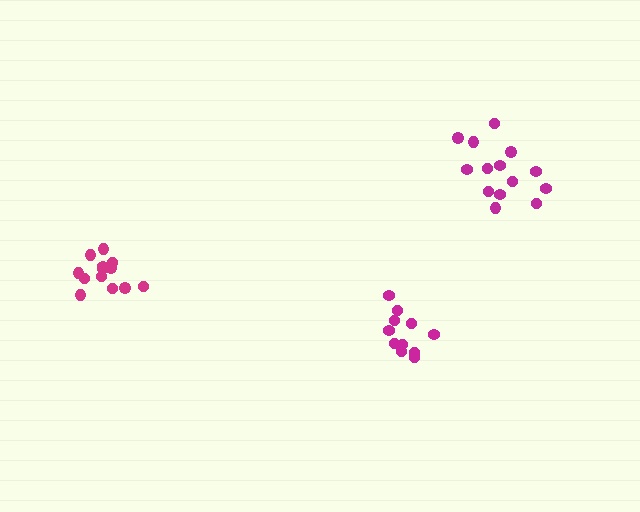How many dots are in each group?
Group 1: 14 dots, Group 2: 11 dots, Group 3: 13 dots (38 total).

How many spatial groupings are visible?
There are 3 spatial groupings.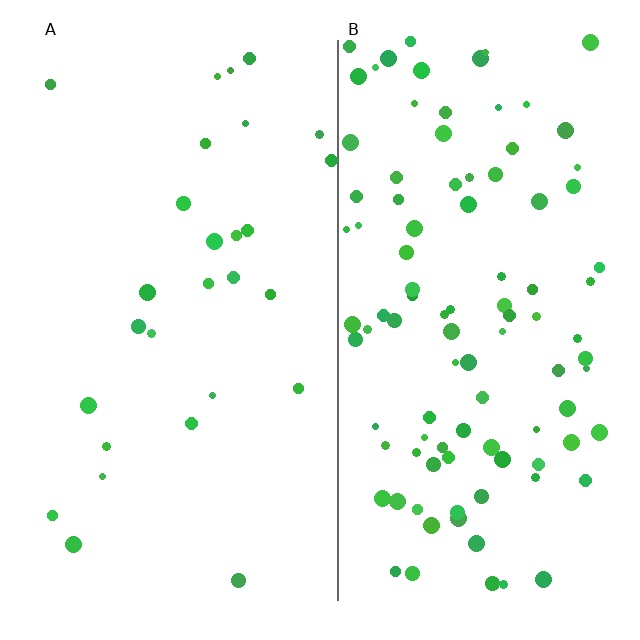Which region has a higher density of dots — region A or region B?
B (the right).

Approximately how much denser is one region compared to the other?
Approximately 3.7× — region B over region A.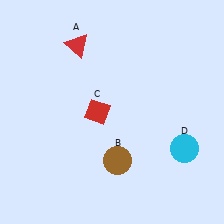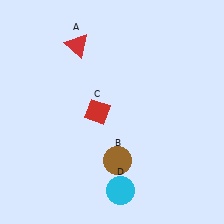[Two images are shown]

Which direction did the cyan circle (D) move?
The cyan circle (D) moved left.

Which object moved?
The cyan circle (D) moved left.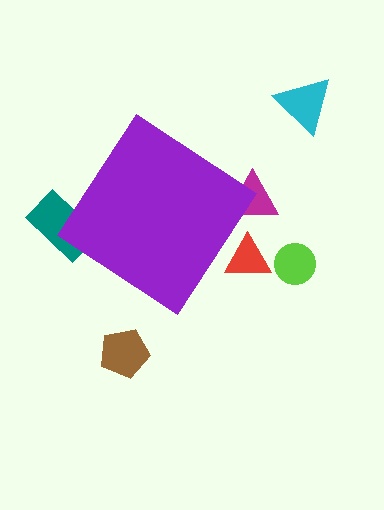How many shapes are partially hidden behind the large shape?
3 shapes are partially hidden.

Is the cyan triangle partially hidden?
No, the cyan triangle is fully visible.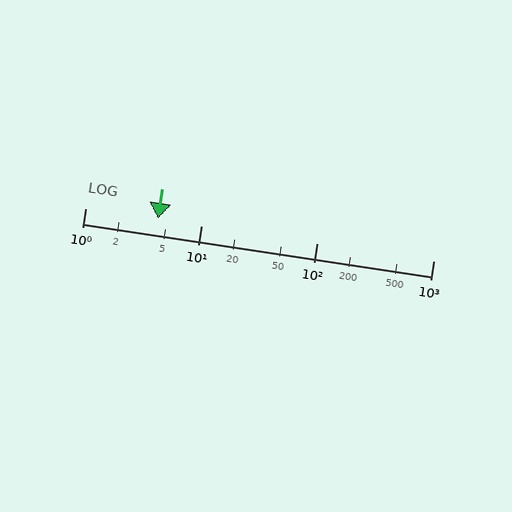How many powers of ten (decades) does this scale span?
The scale spans 3 decades, from 1 to 1000.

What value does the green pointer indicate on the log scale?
The pointer indicates approximately 4.2.